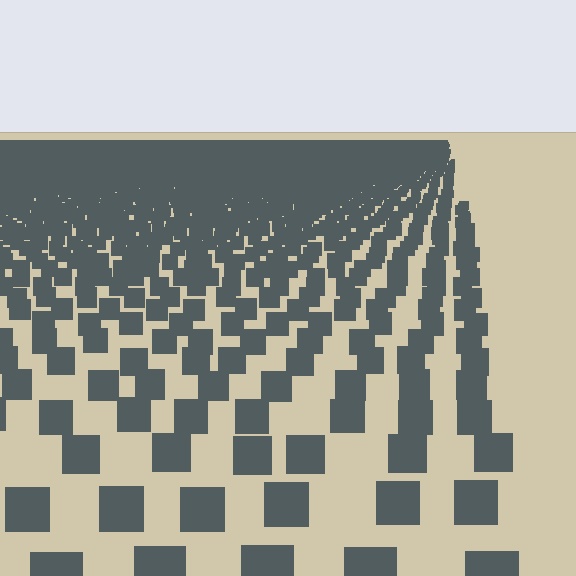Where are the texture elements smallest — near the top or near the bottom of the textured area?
Near the top.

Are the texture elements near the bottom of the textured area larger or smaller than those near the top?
Larger. Near the bottom, elements are closer to the viewer and appear at a bigger on-screen size.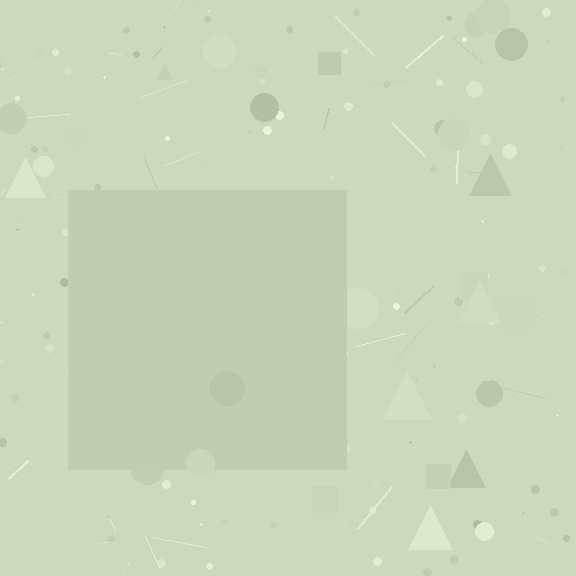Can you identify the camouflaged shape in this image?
The camouflaged shape is a square.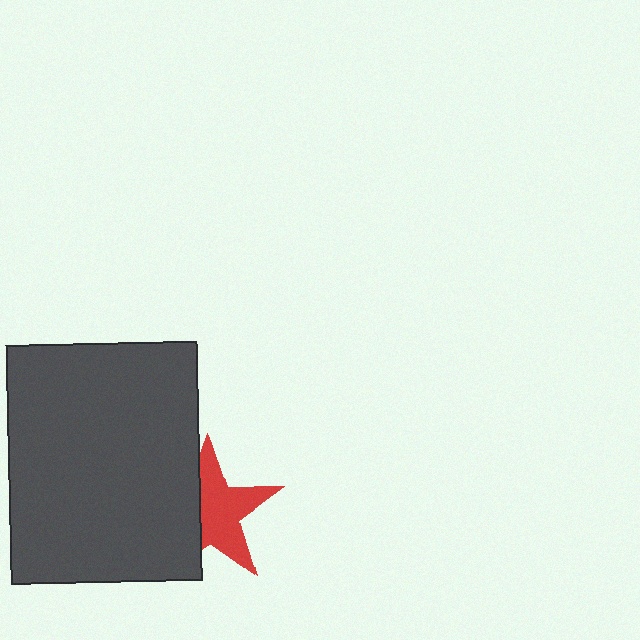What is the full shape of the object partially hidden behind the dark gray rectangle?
The partially hidden object is a red star.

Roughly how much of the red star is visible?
About half of it is visible (roughly 60%).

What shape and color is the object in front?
The object in front is a dark gray rectangle.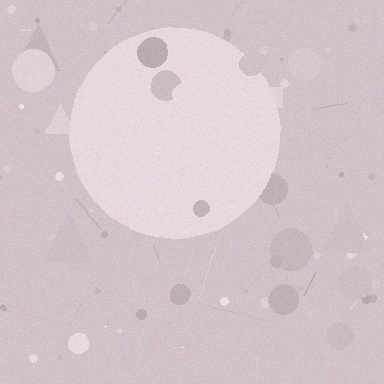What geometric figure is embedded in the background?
A circle is embedded in the background.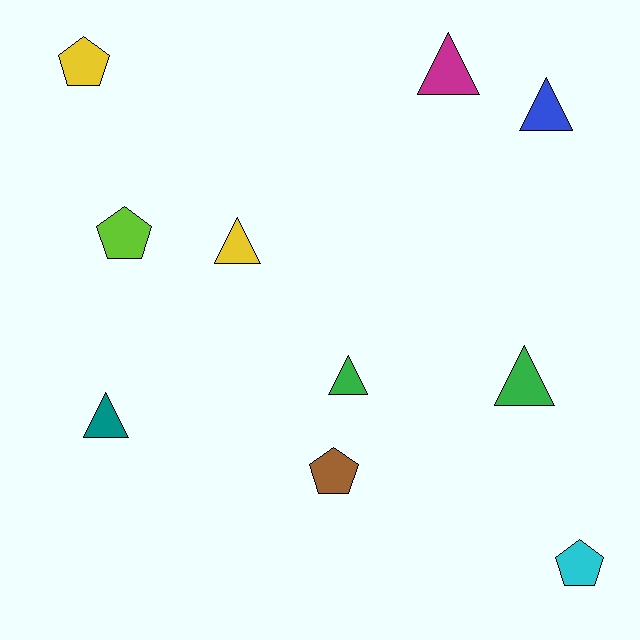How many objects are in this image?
There are 10 objects.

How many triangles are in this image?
There are 6 triangles.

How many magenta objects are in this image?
There is 1 magenta object.